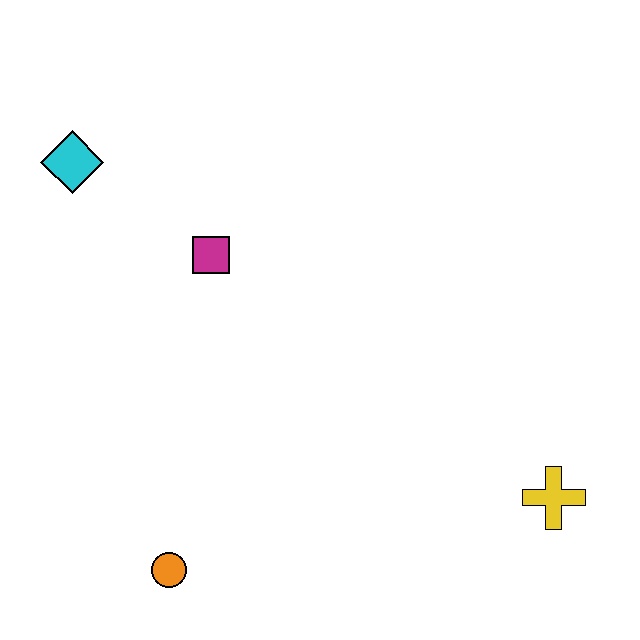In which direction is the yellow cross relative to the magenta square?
The yellow cross is to the right of the magenta square.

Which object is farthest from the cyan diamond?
The yellow cross is farthest from the cyan diamond.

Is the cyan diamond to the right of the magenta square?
No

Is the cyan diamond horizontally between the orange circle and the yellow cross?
No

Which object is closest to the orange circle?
The magenta square is closest to the orange circle.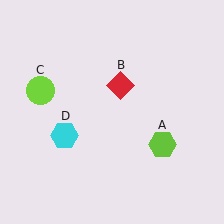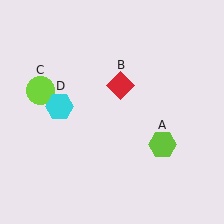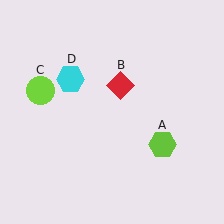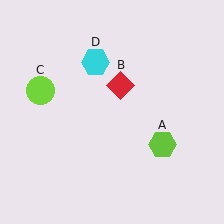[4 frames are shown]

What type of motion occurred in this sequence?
The cyan hexagon (object D) rotated clockwise around the center of the scene.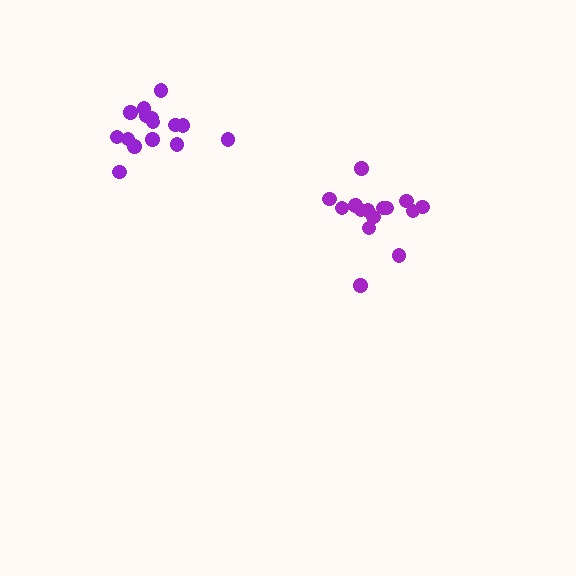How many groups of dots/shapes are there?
There are 2 groups.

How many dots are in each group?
Group 1: 15 dots, Group 2: 15 dots (30 total).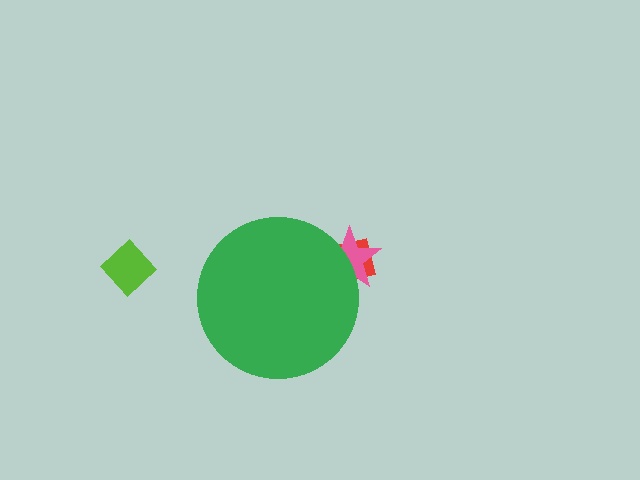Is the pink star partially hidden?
Yes, the pink star is partially hidden behind the green circle.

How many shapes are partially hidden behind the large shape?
2 shapes are partially hidden.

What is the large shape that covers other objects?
A green circle.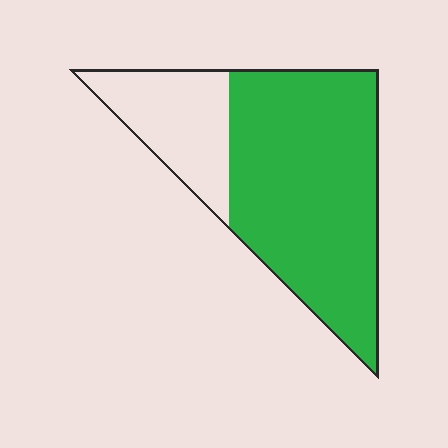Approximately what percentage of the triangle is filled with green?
Approximately 75%.